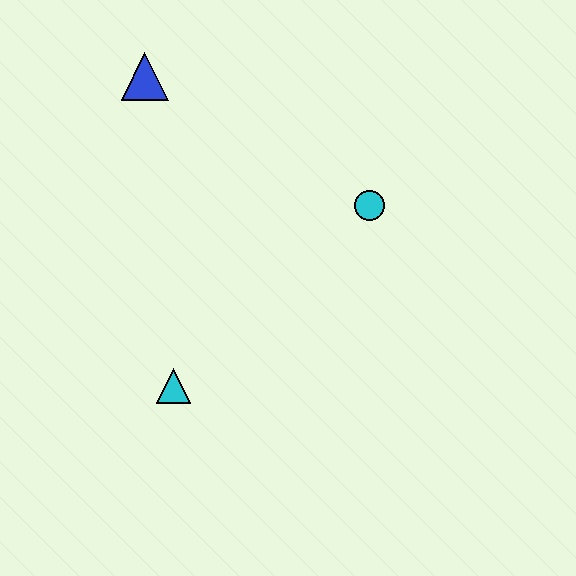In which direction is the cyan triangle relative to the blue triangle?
The cyan triangle is below the blue triangle.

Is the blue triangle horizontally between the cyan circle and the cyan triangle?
No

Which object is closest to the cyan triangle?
The cyan circle is closest to the cyan triangle.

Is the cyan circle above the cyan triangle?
Yes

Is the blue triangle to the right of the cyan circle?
No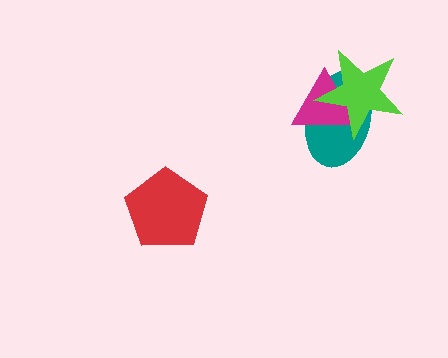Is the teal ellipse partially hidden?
Yes, it is partially covered by another shape.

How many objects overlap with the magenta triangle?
2 objects overlap with the magenta triangle.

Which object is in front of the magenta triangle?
The lime star is in front of the magenta triangle.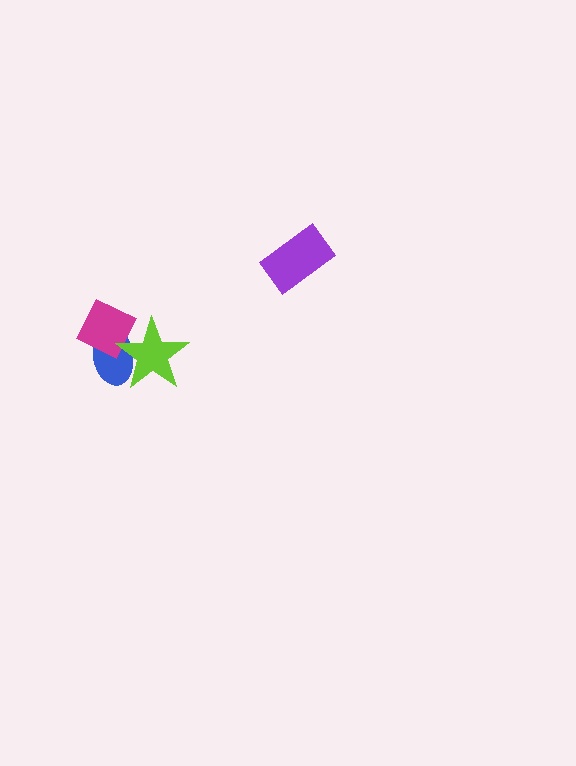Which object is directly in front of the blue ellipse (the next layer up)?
The magenta diamond is directly in front of the blue ellipse.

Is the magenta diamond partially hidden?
Yes, it is partially covered by another shape.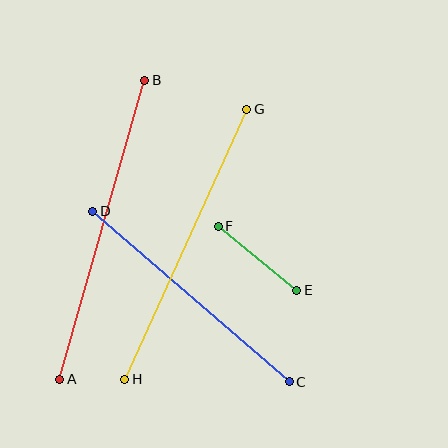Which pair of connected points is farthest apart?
Points A and B are farthest apart.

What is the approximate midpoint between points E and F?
The midpoint is at approximately (258, 258) pixels.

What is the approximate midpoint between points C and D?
The midpoint is at approximately (191, 297) pixels.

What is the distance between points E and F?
The distance is approximately 101 pixels.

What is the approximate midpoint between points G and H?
The midpoint is at approximately (186, 244) pixels.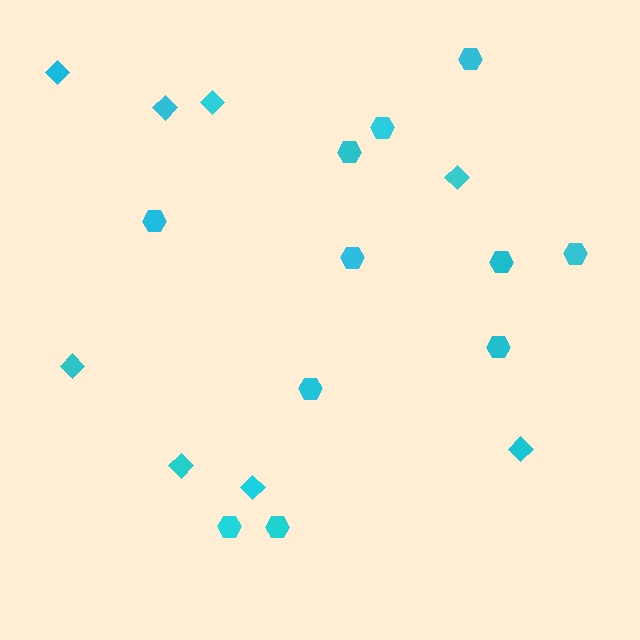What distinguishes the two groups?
There are 2 groups: one group of diamonds (8) and one group of hexagons (11).